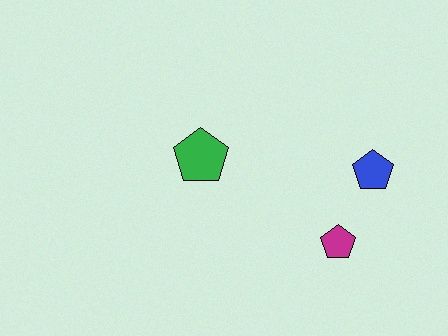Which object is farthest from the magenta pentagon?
The green pentagon is farthest from the magenta pentagon.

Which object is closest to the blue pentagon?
The magenta pentagon is closest to the blue pentagon.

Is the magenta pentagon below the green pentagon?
Yes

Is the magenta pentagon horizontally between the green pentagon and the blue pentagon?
Yes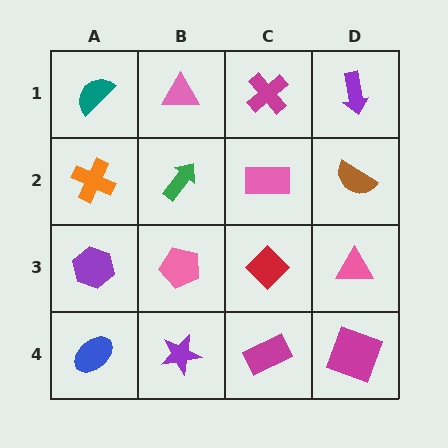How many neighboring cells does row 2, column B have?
4.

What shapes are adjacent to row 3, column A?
An orange cross (row 2, column A), a blue ellipse (row 4, column A), a pink pentagon (row 3, column B).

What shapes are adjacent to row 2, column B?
A pink triangle (row 1, column B), a pink pentagon (row 3, column B), an orange cross (row 2, column A), a pink rectangle (row 2, column C).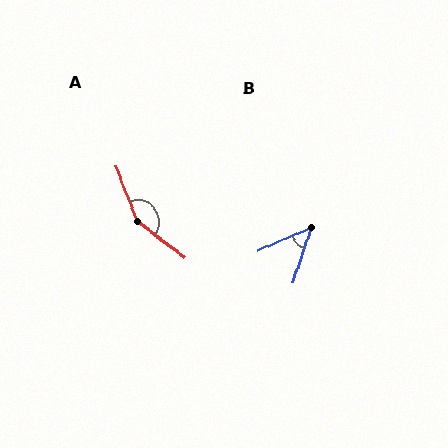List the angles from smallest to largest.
B (48°), A (148°).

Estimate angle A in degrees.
Approximately 148 degrees.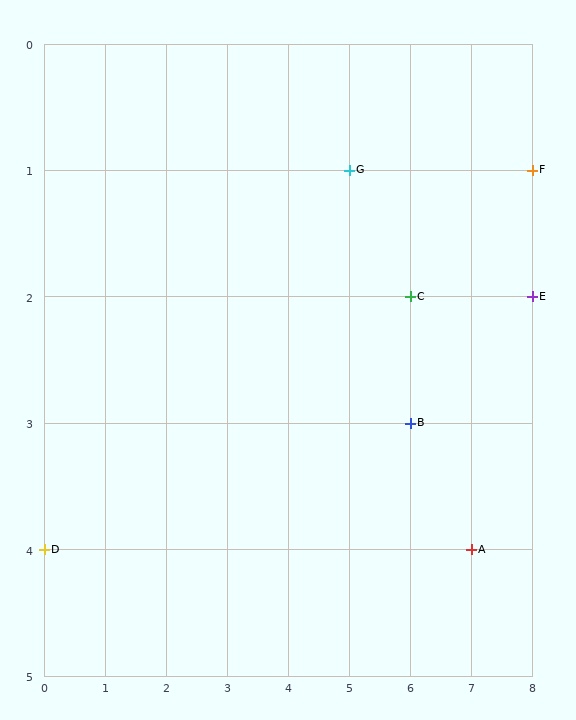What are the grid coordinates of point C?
Point C is at grid coordinates (6, 2).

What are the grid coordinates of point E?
Point E is at grid coordinates (8, 2).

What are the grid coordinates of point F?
Point F is at grid coordinates (8, 1).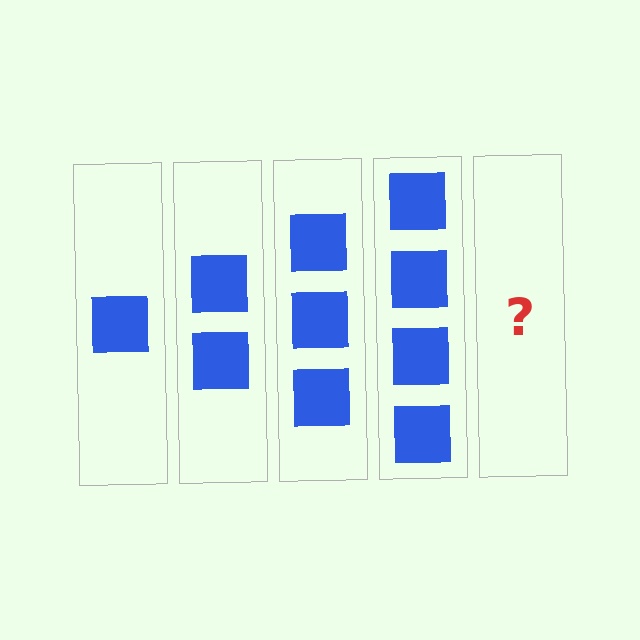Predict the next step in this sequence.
The next step is 5 squares.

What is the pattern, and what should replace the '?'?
The pattern is that each step adds one more square. The '?' should be 5 squares.